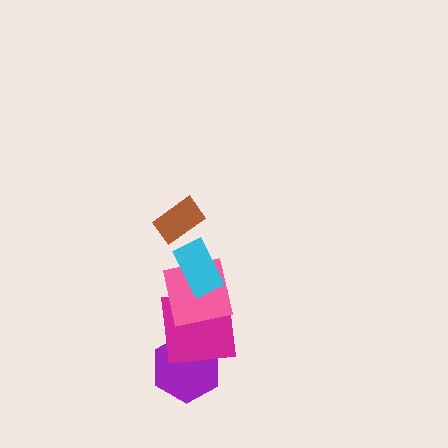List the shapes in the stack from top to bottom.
From top to bottom: the brown rectangle, the cyan rectangle, the pink square, the magenta square, the purple hexagon.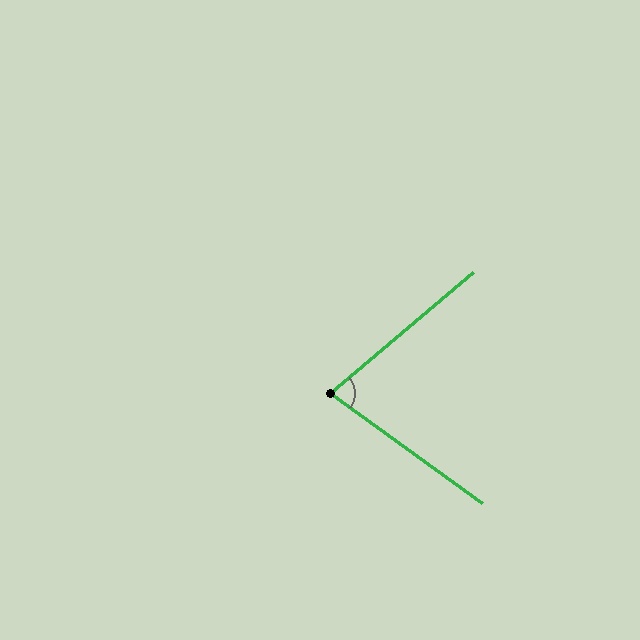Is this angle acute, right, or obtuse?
It is acute.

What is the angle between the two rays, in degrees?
Approximately 76 degrees.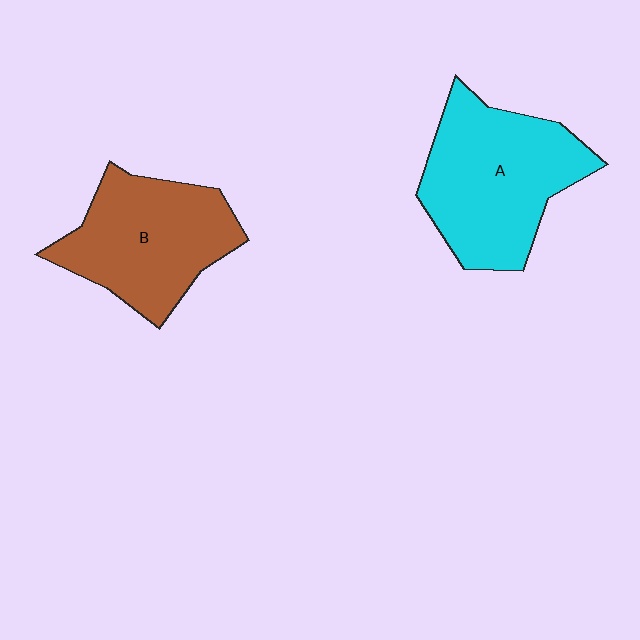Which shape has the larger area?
Shape A (cyan).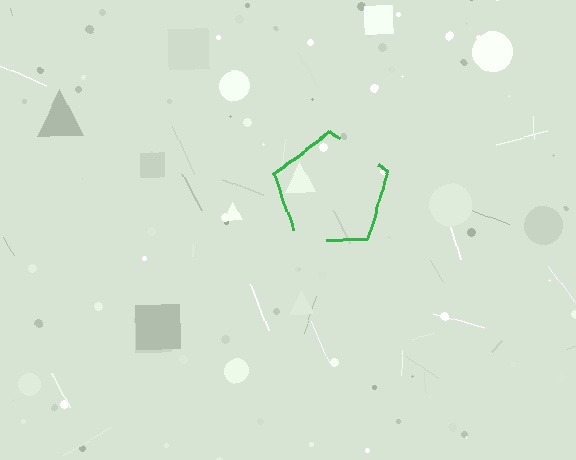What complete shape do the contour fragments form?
The contour fragments form a pentagon.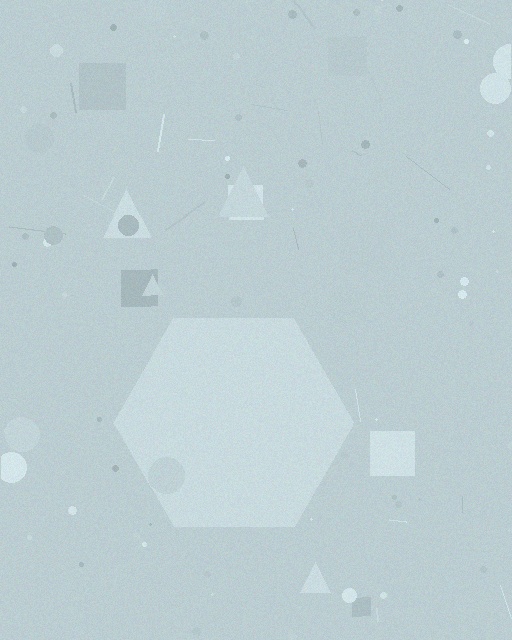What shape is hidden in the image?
A hexagon is hidden in the image.